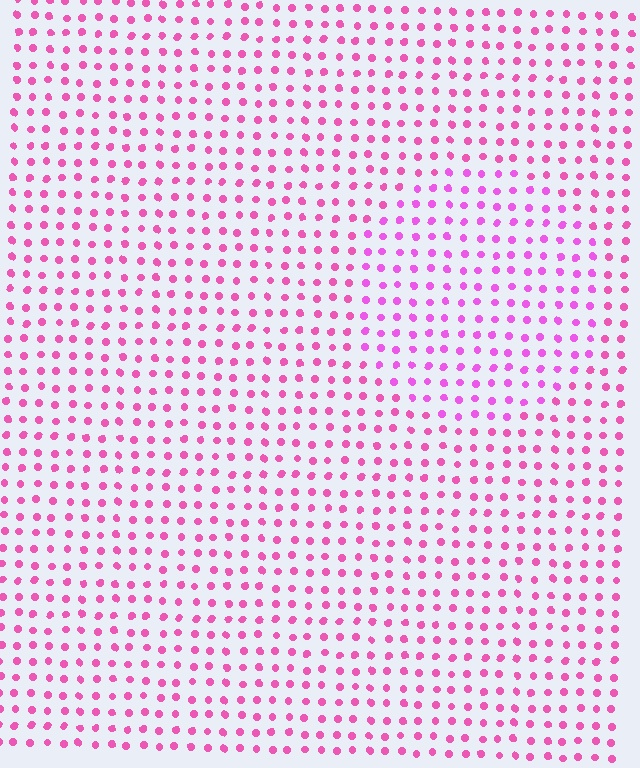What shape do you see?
I see a circle.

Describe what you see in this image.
The image is filled with small pink elements in a uniform arrangement. A circle-shaped region is visible where the elements are tinted to a slightly different hue, forming a subtle color boundary.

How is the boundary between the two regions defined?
The boundary is defined purely by a slight shift in hue (about 22 degrees). Spacing, size, and orientation are identical on both sides.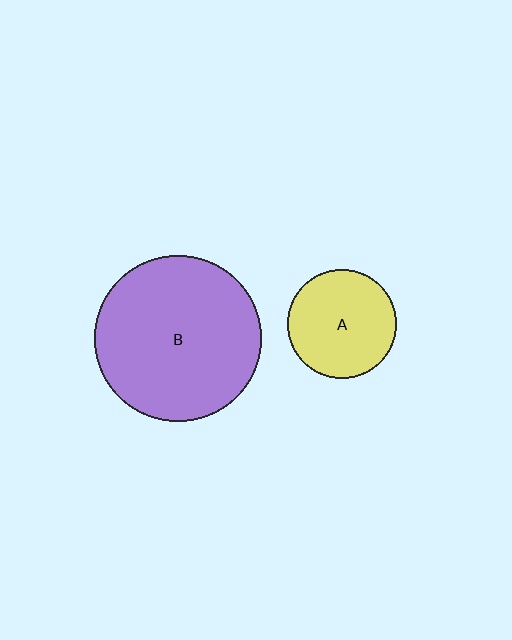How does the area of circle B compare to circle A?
Approximately 2.3 times.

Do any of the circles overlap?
No, none of the circles overlap.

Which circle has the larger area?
Circle B (purple).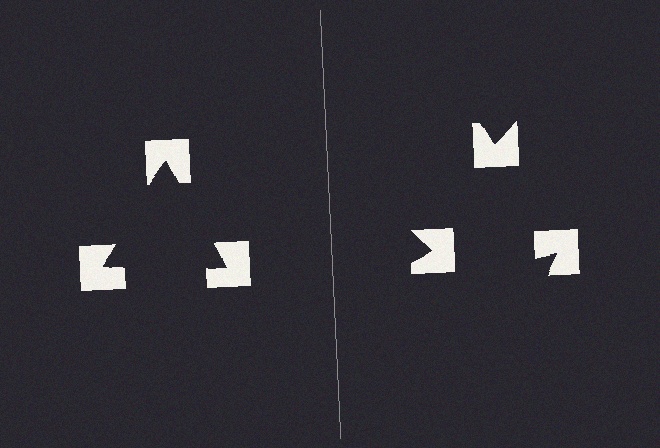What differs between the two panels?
The notched squares are positioned identically on both sides; only the wedge orientations differ. On the left they align to a triangle; on the right they are misaligned.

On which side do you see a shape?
An illusory triangle appears on the left side. On the right side the wedge cuts are rotated, so no coherent shape forms.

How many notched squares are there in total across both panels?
6 — 3 on each side.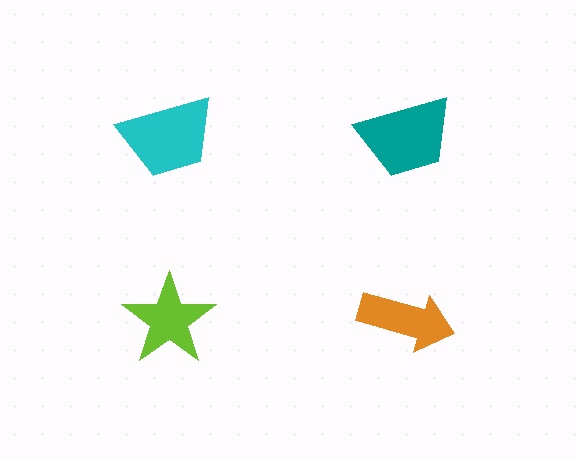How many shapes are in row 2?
2 shapes.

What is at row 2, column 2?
An orange arrow.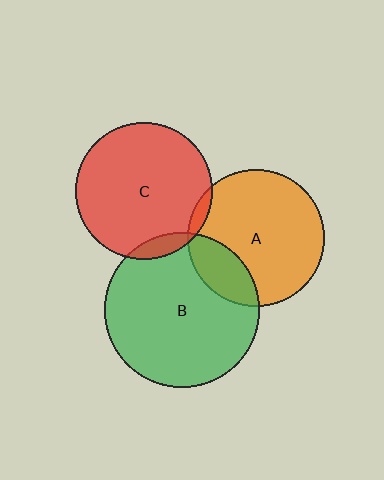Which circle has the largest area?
Circle B (green).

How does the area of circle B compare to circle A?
Approximately 1.3 times.